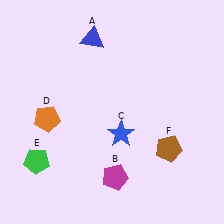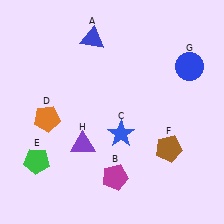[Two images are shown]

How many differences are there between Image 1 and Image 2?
There are 2 differences between the two images.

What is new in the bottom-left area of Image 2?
A purple triangle (H) was added in the bottom-left area of Image 2.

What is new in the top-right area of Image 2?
A blue circle (G) was added in the top-right area of Image 2.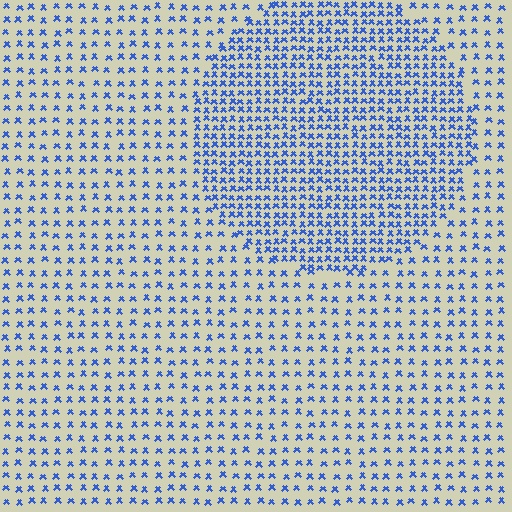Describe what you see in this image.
The image contains small blue elements arranged at two different densities. A circle-shaped region is visible where the elements are more densely packed than the surrounding area.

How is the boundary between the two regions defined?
The boundary is defined by a change in element density (approximately 2.1x ratio). All elements are the same color, size, and shape.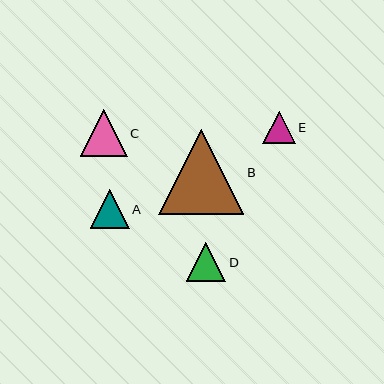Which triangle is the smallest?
Triangle E is the smallest with a size of approximately 32 pixels.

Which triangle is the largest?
Triangle B is the largest with a size of approximately 85 pixels.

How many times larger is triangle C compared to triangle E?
Triangle C is approximately 1.4 times the size of triangle E.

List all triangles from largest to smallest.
From largest to smallest: B, C, D, A, E.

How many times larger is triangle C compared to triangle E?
Triangle C is approximately 1.4 times the size of triangle E.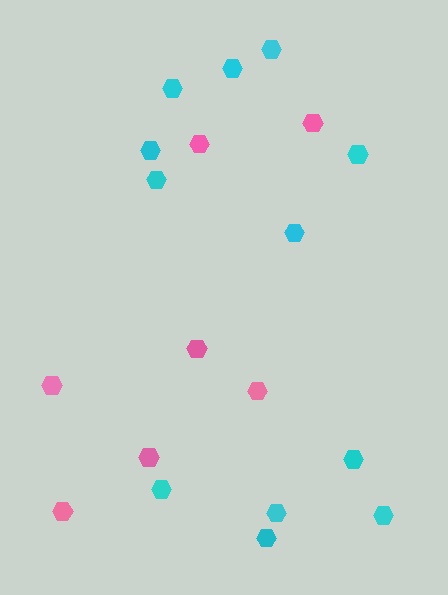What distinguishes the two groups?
There are 2 groups: one group of cyan hexagons (12) and one group of pink hexagons (7).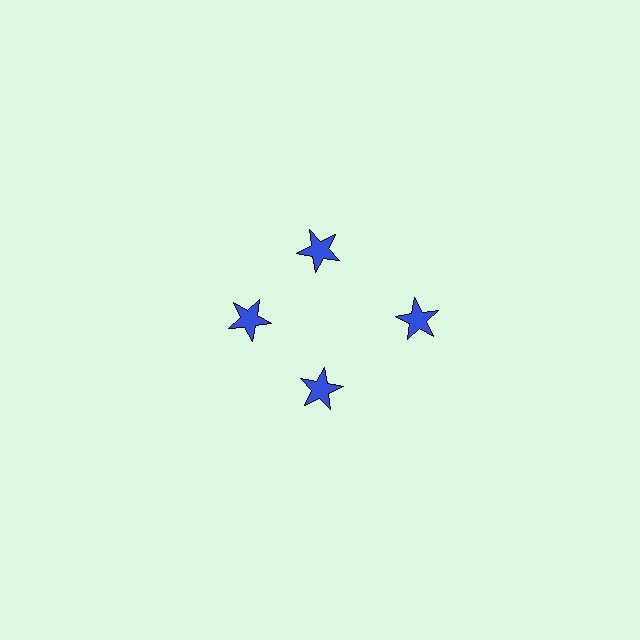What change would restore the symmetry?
The symmetry would be restored by moving it inward, back onto the ring so that all 4 stars sit at equal angles and equal distance from the center.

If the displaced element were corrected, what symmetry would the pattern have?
It would have 4-fold rotational symmetry — the pattern would map onto itself every 90 degrees.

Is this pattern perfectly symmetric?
No. The 4 blue stars are arranged in a ring, but one element near the 3 o'clock position is pushed outward from the center, breaking the 4-fold rotational symmetry.